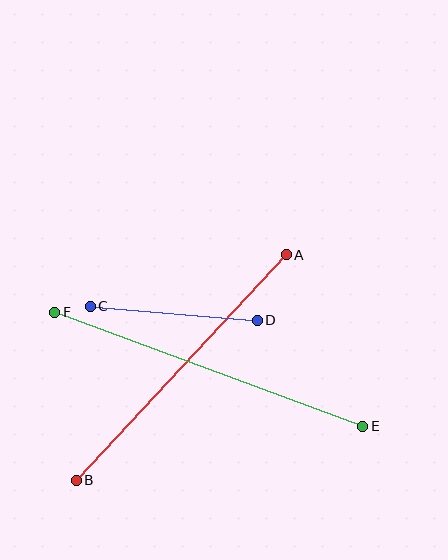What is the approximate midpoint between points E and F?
The midpoint is at approximately (209, 369) pixels.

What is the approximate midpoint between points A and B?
The midpoint is at approximately (181, 368) pixels.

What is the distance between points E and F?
The distance is approximately 329 pixels.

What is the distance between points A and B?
The distance is approximately 308 pixels.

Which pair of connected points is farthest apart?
Points E and F are farthest apart.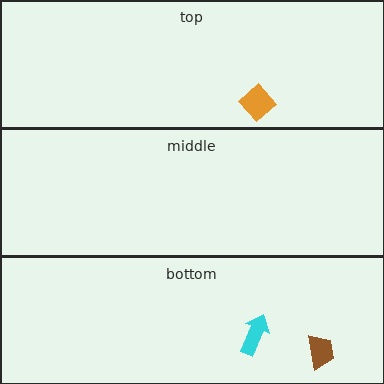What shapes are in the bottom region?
The brown trapezoid, the cyan arrow.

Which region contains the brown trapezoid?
The bottom region.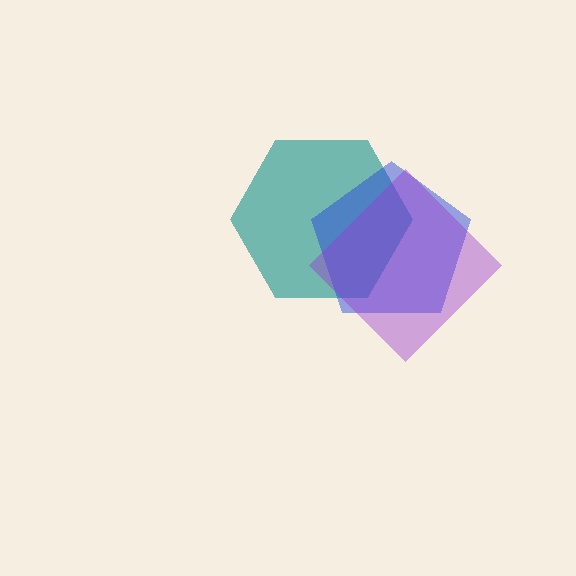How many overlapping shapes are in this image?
There are 3 overlapping shapes in the image.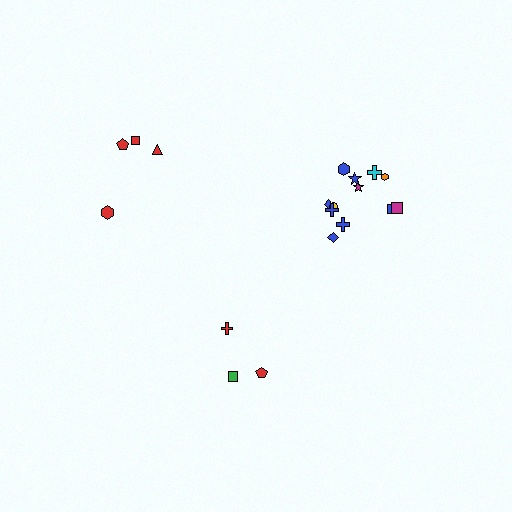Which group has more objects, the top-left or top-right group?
The top-right group.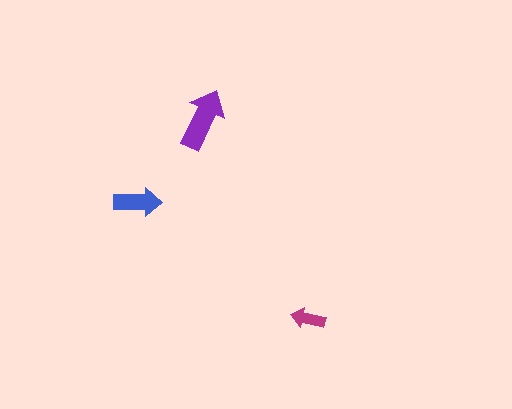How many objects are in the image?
There are 3 objects in the image.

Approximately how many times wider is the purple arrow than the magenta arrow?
About 2 times wider.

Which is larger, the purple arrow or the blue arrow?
The purple one.